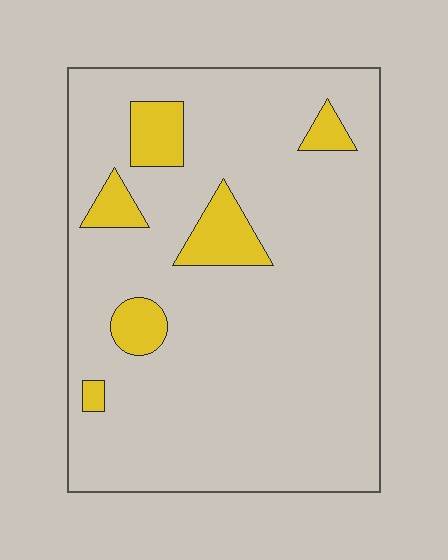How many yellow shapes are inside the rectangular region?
6.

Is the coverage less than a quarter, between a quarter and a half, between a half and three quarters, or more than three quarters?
Less than a quarter.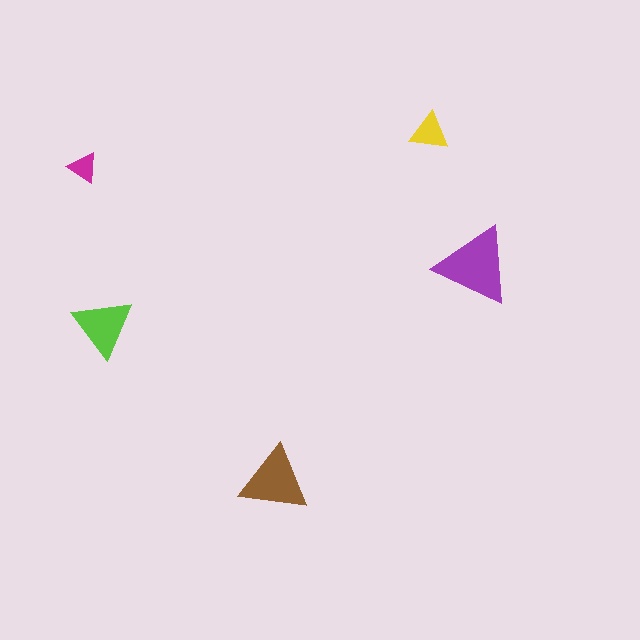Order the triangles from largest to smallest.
the purple one, the brown one, the lime one, the yellow one, the magenta one.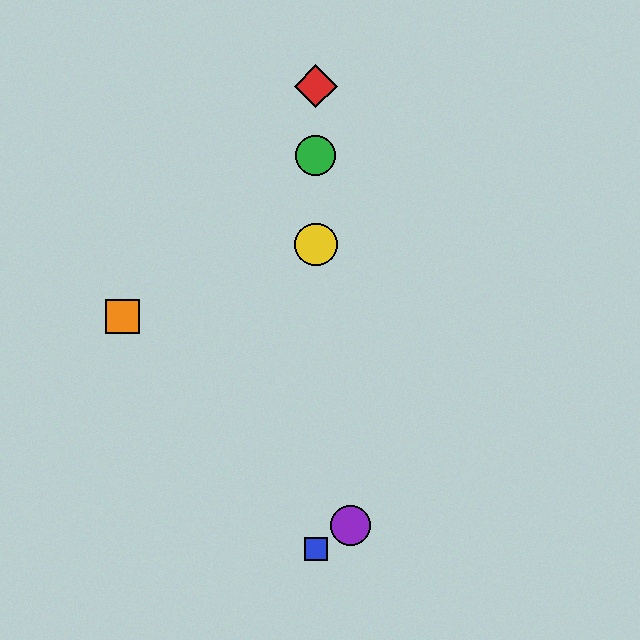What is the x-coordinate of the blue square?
The blue square is at x≈316.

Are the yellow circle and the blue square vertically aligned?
Yes, both are at x≈316.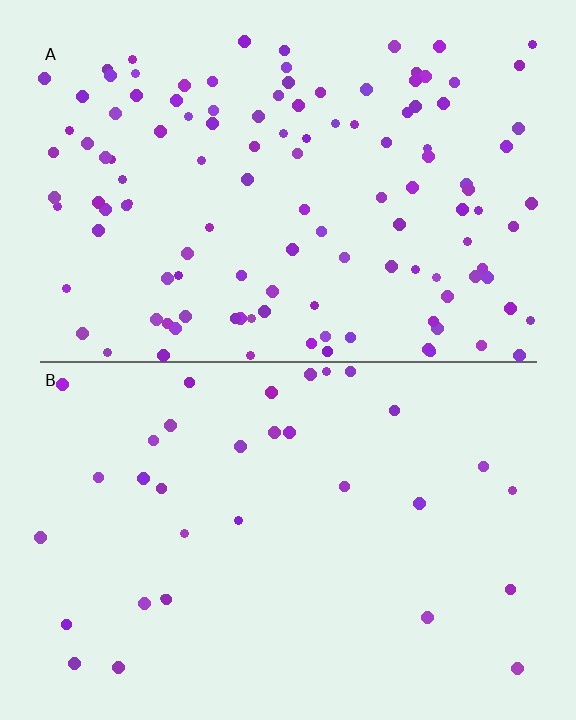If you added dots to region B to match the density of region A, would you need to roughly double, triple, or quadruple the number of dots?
Approximately quadruple.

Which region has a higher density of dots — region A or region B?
A (the top).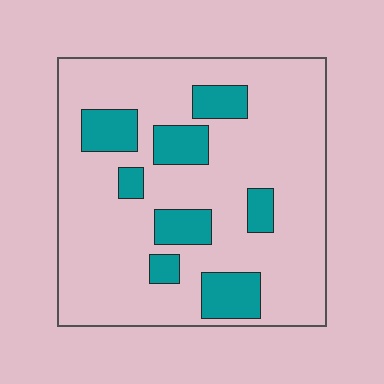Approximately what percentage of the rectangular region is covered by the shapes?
Approximately 20%.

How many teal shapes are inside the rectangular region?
8.